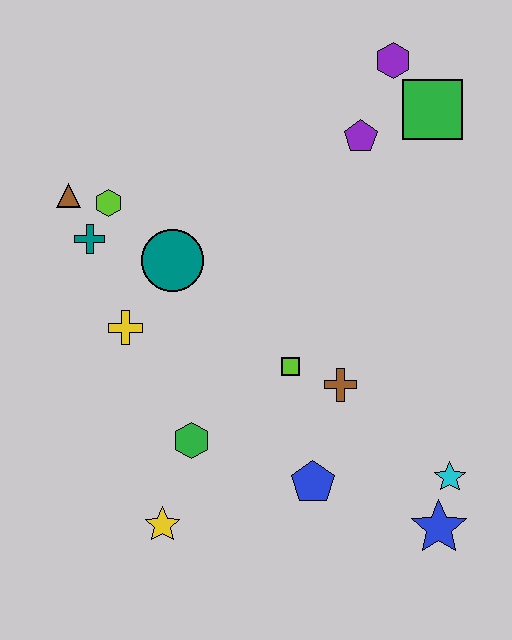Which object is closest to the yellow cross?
The teal circle is closest to the yellow cross.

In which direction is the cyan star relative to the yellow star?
The cyan star is to the right of the yellow star.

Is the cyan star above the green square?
No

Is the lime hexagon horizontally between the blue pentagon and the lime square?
No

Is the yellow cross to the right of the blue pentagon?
No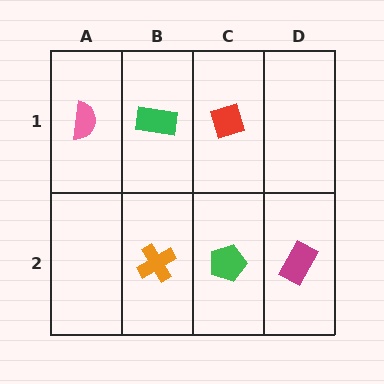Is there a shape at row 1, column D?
No, that cell is empty.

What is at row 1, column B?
A green rectangle.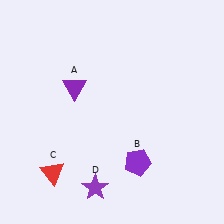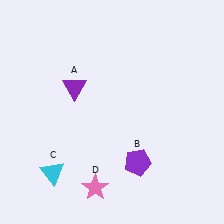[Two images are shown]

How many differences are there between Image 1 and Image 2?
There are 2 differences between the two images.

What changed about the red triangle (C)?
In Image 1, C is red. In Image 2, it changed to cyan.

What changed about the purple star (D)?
In Image 1, D is purple. In Image 2, it changed to pink.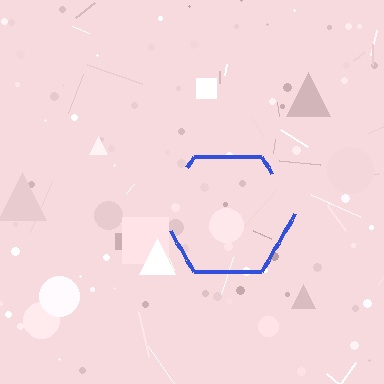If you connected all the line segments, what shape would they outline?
They would outline a hexagon.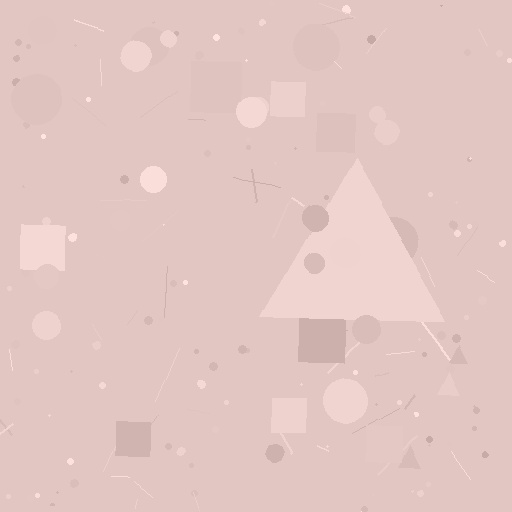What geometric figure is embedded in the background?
A triangle is embedded in the background.